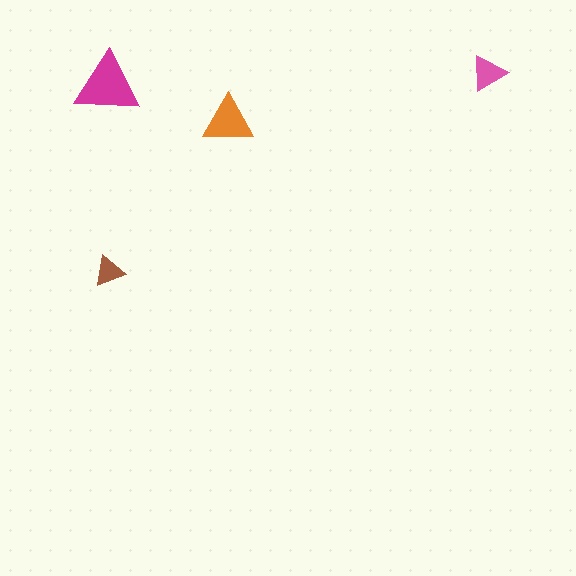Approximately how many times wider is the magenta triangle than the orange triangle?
About 1.5 times wider.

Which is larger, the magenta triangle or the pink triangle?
The magenta one.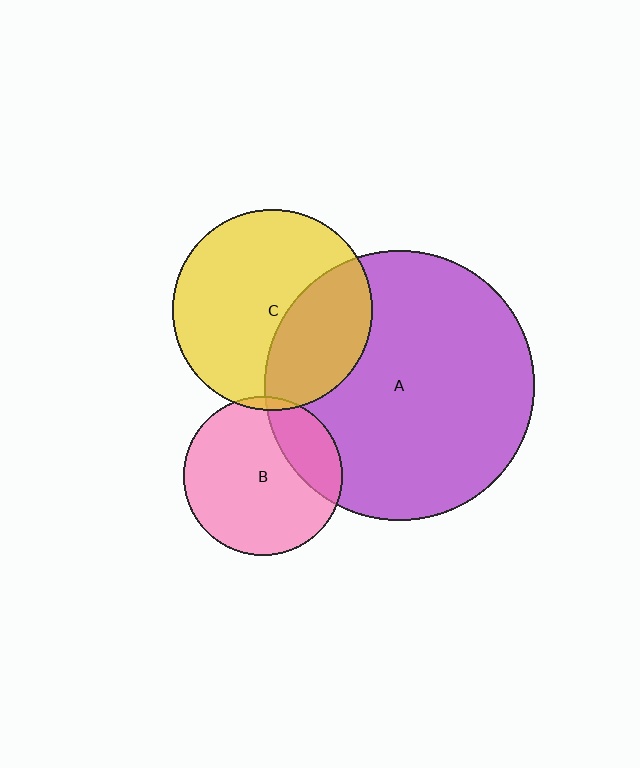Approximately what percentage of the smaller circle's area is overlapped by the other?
Approximately 5%.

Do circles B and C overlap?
Yes.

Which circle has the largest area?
Circle A (purple).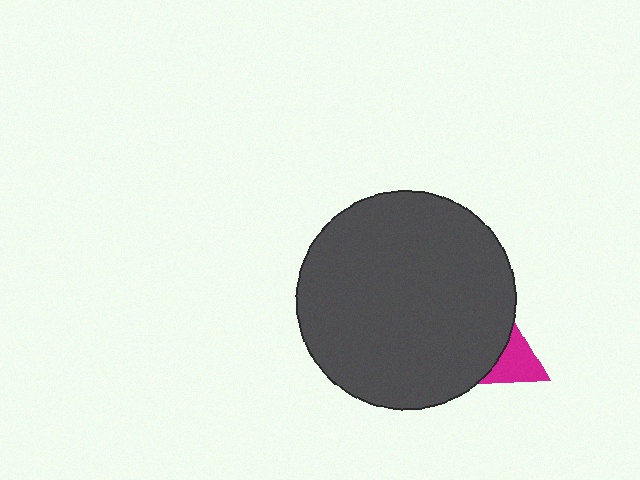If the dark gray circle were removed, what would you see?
You would see the complete magenta triangle.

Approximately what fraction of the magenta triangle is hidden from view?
Roughly 61% of the magenta triangle is hidden behind the dark gray circle.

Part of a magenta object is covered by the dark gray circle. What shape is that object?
It is a triangle.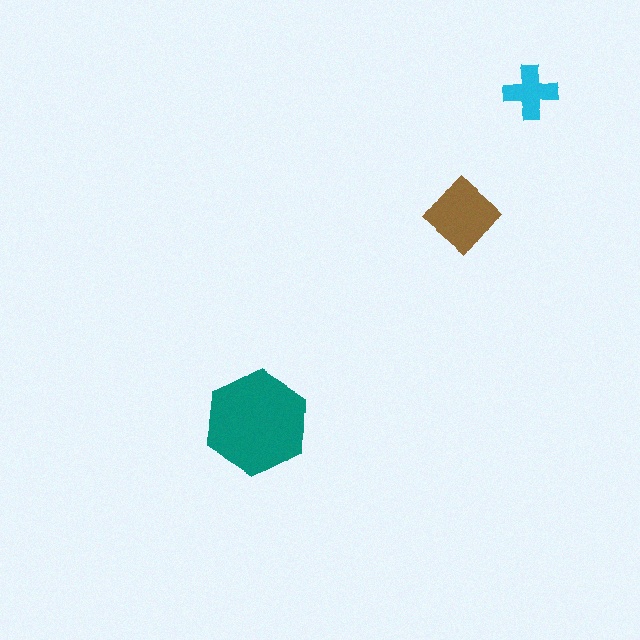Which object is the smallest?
The cyan cross.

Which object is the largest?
The teal hexagon.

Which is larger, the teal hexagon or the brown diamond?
The teal hexagon.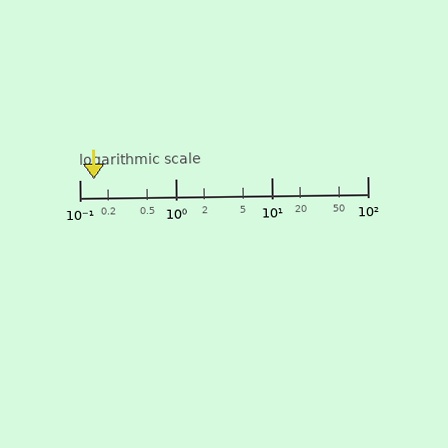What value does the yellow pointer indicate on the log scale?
The pointer indicates approximately 0.14.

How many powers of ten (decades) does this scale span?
The scale spans 3 decades, from 0.1 to 100.